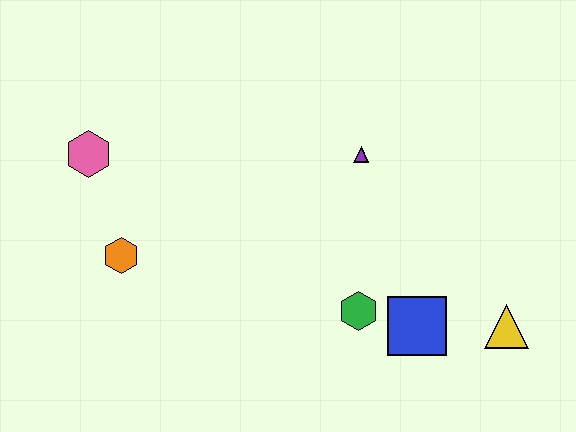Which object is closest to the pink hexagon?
The orange hexagon is closest to the pink hexagon.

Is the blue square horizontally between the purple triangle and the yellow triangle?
Yes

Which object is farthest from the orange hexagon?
The yellow triangle is farthest from the orange hexagon.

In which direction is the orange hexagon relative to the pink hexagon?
The orange hexagon is below the pink hexagon.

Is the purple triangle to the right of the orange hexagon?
Yes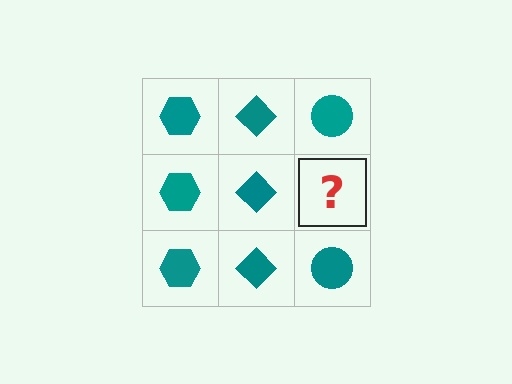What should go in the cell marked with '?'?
The missing cell should contain a teal circle.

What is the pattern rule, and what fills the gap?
The rule is that each column has a consistent shape. The gap should be filled with a teal circle.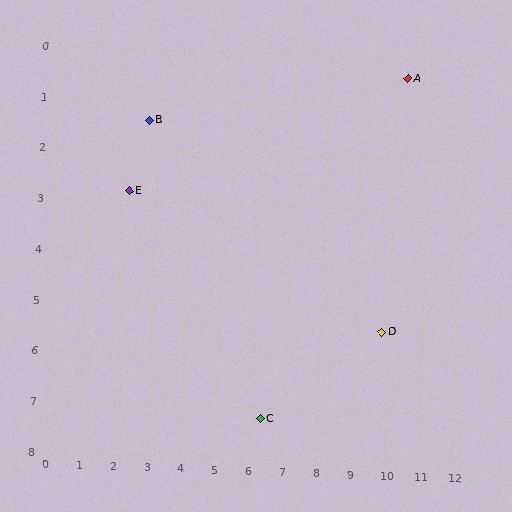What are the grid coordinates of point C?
Point C is at approximately (6.3, 7.2).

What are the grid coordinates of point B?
Point B is at approximately (2.7, 1.4).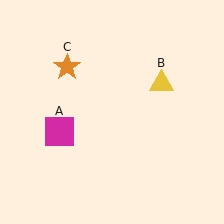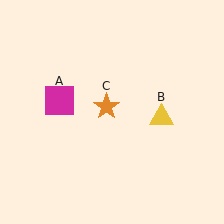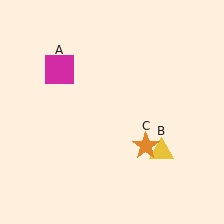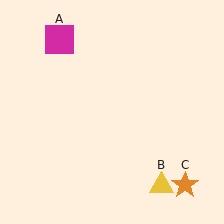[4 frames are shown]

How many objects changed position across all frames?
3 objects changed position: magenta square (object A), yellow triangle (object B), orange star (object C).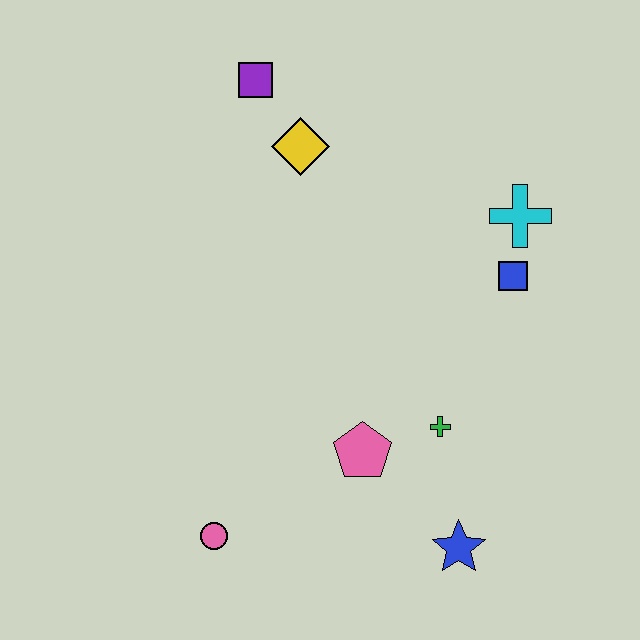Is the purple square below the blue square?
No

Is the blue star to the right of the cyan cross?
No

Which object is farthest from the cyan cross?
The pink circle is farthest from the cyan cross.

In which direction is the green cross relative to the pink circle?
The green cross is to the right of the pink circle.